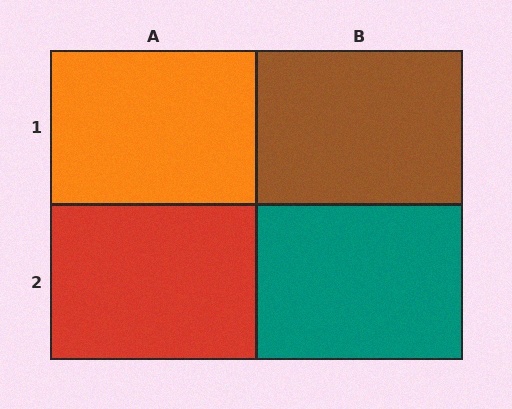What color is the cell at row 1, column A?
Orange.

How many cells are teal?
1 cell is teal.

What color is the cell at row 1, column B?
Brown.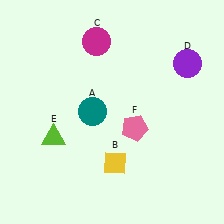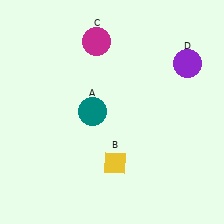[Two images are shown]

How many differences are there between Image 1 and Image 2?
There are 2 differences between the two images.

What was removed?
The pink pentagon (F), the lime triangle (E) were removed in Image 2.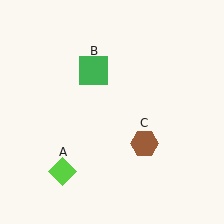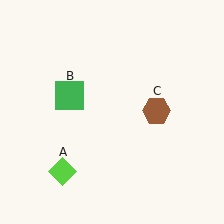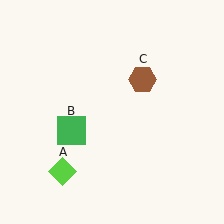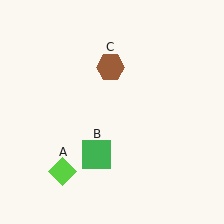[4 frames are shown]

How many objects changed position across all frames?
2 objects changed position: green square (object B), brown hexagon (object C).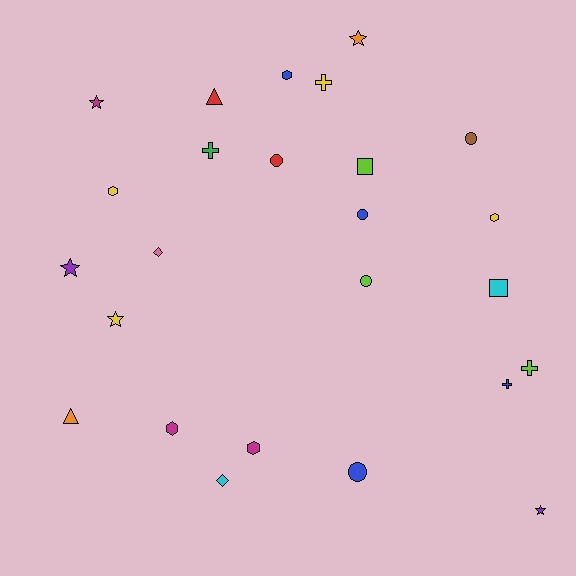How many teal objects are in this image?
There are no teal objects.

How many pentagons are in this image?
There are no pentagons.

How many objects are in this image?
There are 25 objects.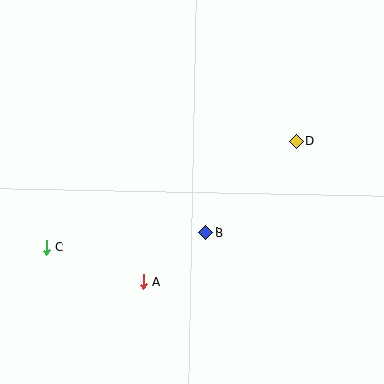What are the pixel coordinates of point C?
Point C is at (46, 247).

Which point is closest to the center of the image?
Point B at (206, 232) is closest to the center.